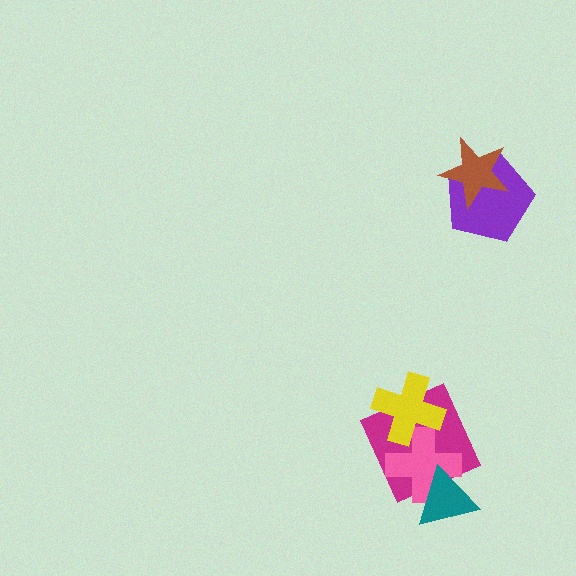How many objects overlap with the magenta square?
3 objects overlap with the magenta square.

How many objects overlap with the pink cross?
3 objects overlap with the pink cross.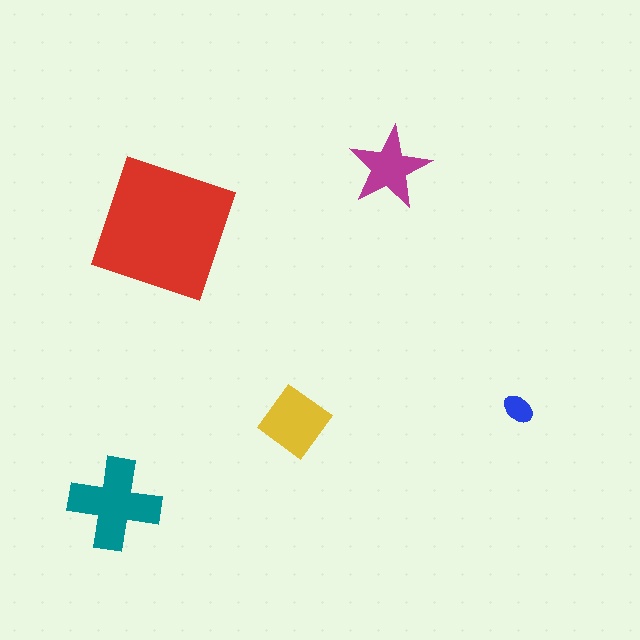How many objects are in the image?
There are 5 objects in the image.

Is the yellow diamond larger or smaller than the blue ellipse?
Larger.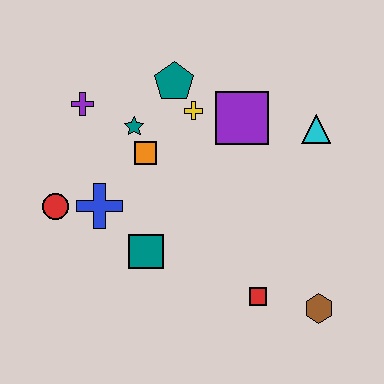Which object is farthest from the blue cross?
The brown hexagon is farthest from the blue cross.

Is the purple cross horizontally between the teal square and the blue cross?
No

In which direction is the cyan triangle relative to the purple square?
The cyan triangle is to the right of the purple square.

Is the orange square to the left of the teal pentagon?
Yes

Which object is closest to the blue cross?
The red circle is closest to the blue cross.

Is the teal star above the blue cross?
Yes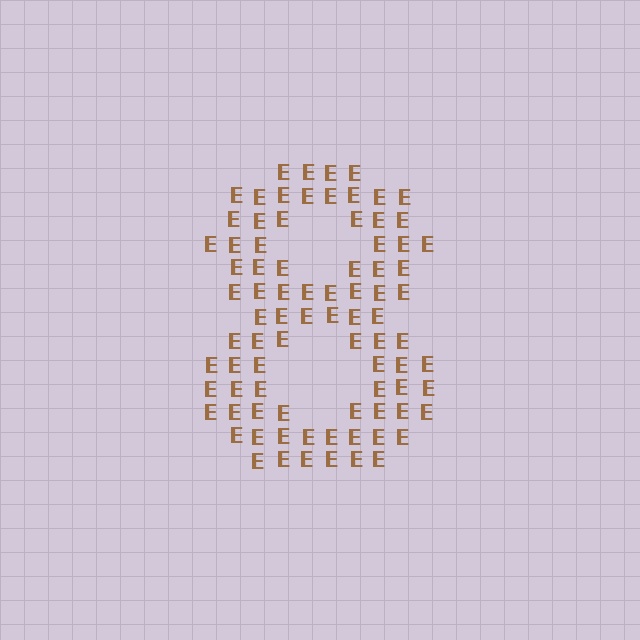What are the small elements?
The small elements are letter E's.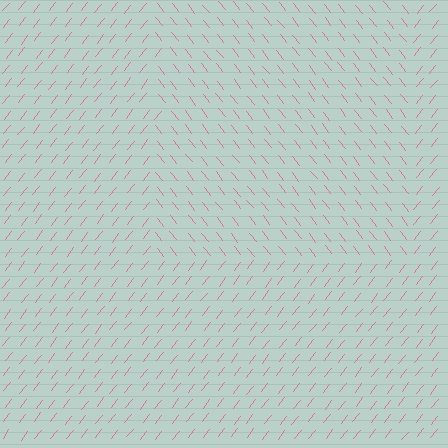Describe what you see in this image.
The image is filled with small pink line segments. A rectangle region in the image has lines oriented differently from the surrounding lines, creating a visible texture boundary.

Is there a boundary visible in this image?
Yes, there is a texture boundary formed by a change in line orientation.